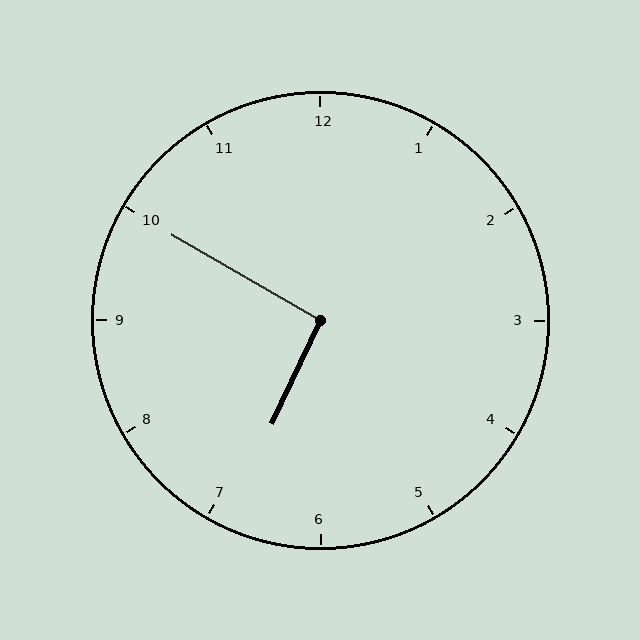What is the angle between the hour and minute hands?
Approximately 95 degrees.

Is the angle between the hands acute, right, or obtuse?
It is right.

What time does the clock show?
6:50.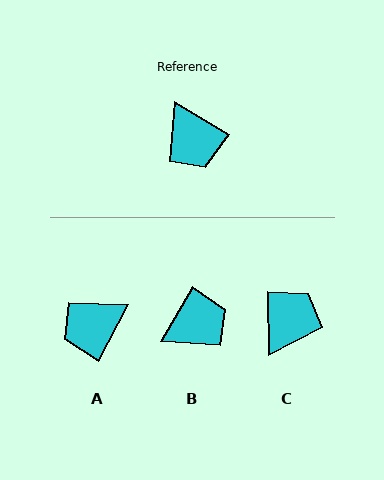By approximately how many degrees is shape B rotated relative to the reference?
Approximately 91 degrees counter-clockwise.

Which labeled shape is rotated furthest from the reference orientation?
C, about 122 degrees away.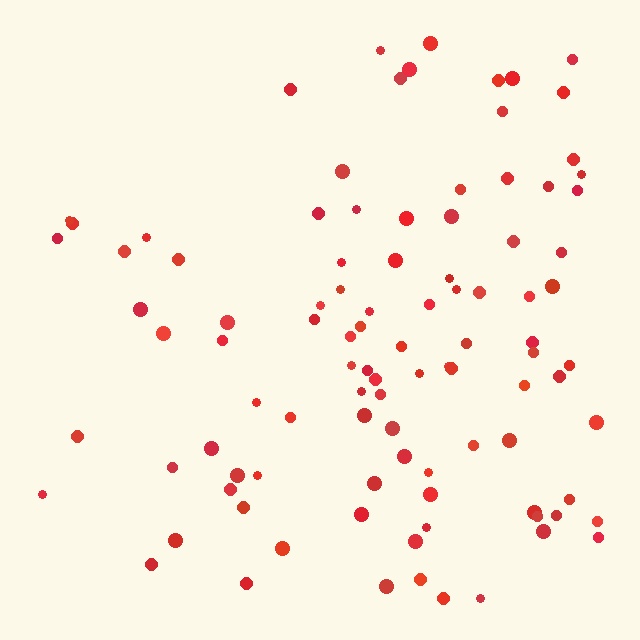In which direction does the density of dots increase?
From left to right, with the right side densest.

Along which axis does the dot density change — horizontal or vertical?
Horizontal.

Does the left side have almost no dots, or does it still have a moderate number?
Still a moderate number, just noticeably fewer than the right.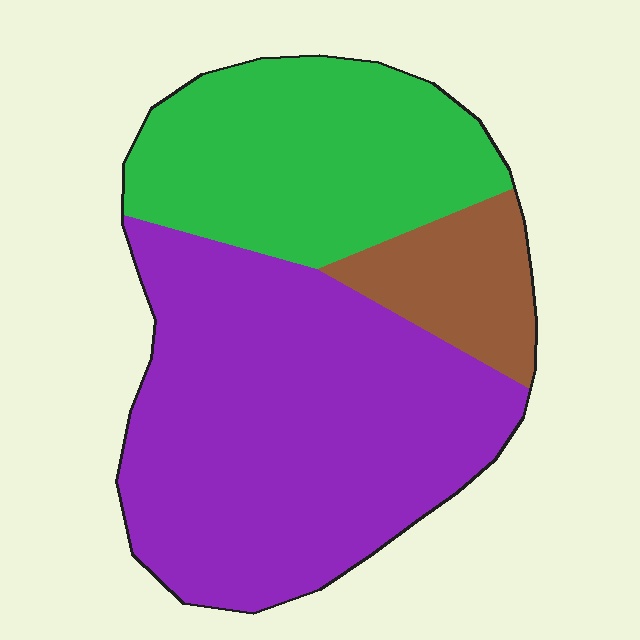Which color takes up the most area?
Purple, at roughly 55%.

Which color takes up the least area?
Brown, at roughly 10%.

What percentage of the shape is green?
Green covers 32% of the shape.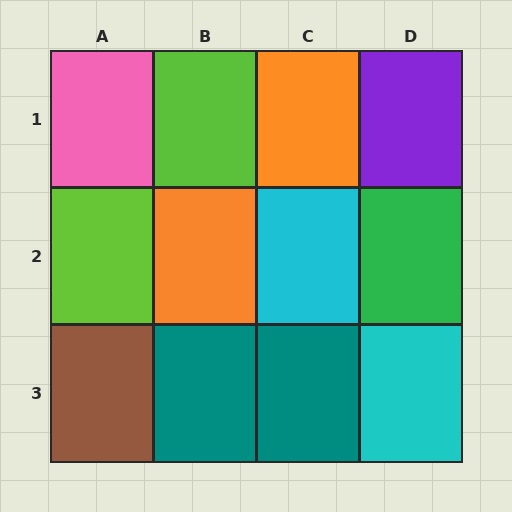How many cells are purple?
1 cell is purple.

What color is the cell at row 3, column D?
Cyan.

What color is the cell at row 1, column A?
Pink.